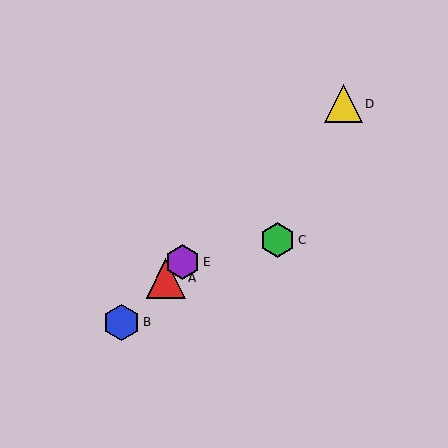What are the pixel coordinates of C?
Object C is at (277, 240).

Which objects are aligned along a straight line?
Objects A, B, D, E are aligned along a straight line.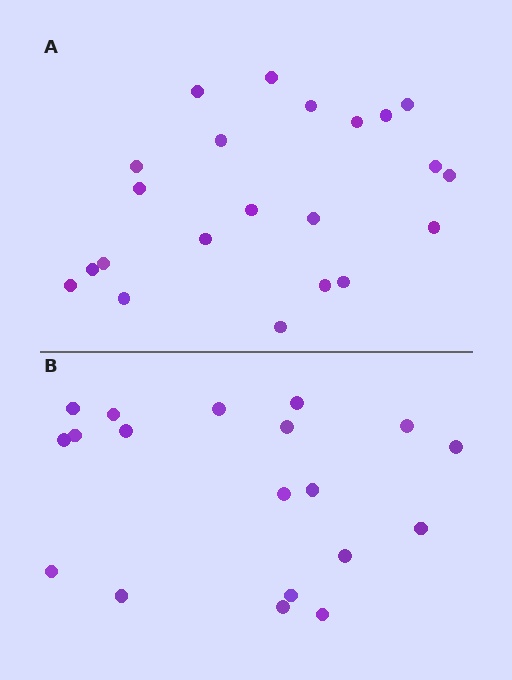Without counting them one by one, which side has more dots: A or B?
Region A (the top region) has more dots.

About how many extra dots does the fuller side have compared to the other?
Region A has just a few more — roughly 2 or 3 more dots than region B.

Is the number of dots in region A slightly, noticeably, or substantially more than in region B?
Region A has only slightly more — the two regions are fairly close. The ratio is roughly 1.2 to 1.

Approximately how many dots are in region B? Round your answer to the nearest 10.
About 20 dots. (The exact count is 19, which rounds to 20.)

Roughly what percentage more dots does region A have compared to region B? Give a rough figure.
About 15% more.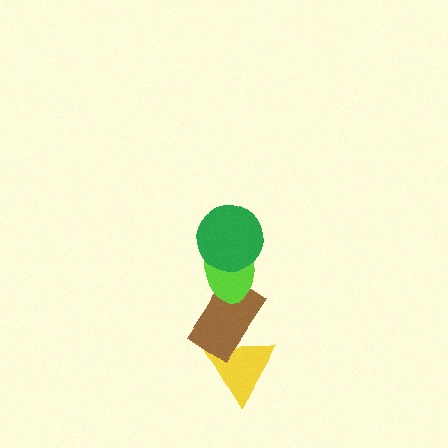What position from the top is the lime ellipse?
The lime ellipse is 2nd from the top.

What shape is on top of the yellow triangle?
The brown rectangle is on top of the yellow triangle.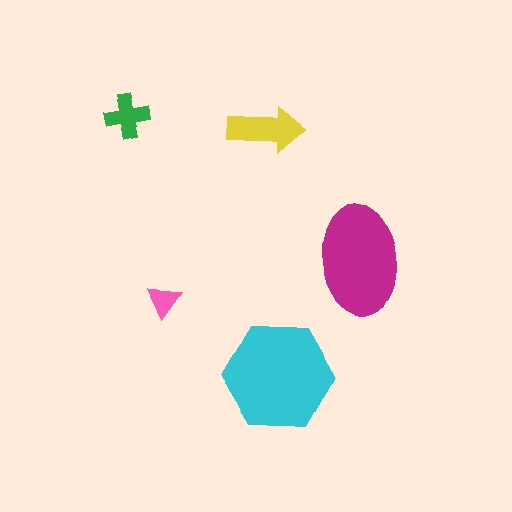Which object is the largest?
The cyan hexagon.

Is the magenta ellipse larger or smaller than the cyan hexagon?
Smaller.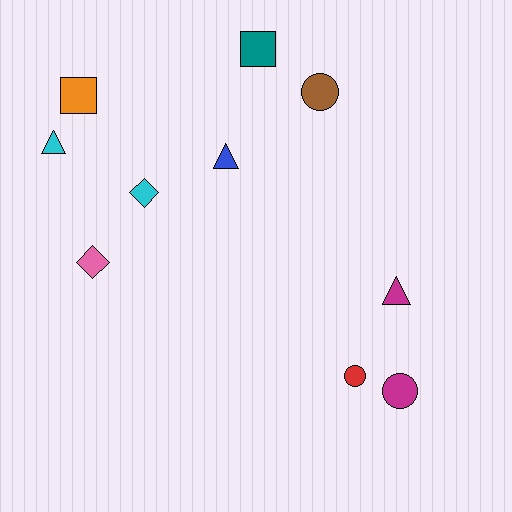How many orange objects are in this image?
There is 1 orange object.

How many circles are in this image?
There are 3 circles.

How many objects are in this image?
There are 10 objects.